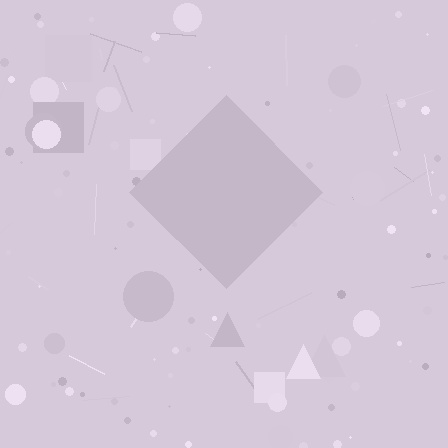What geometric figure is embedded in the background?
A diamond is embedded in the background.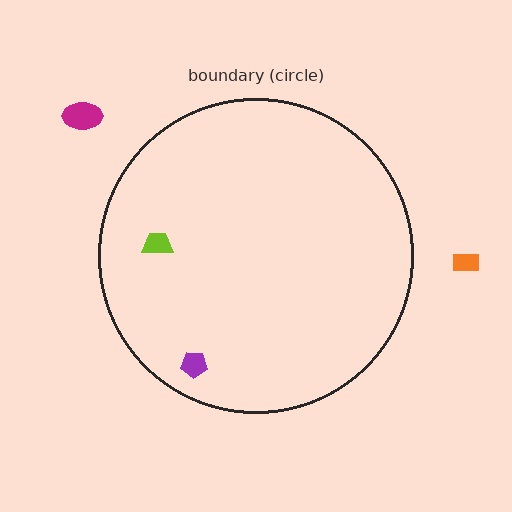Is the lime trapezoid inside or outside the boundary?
Inside.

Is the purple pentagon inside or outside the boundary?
Inside.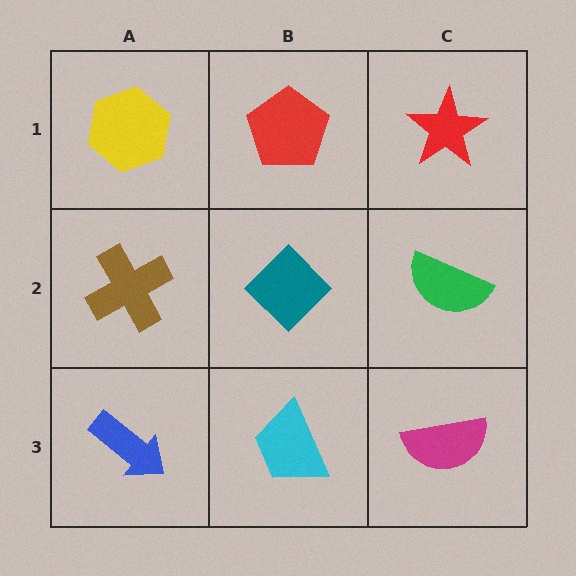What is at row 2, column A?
A brown cross.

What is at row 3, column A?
A blue arrow.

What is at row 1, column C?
A red star.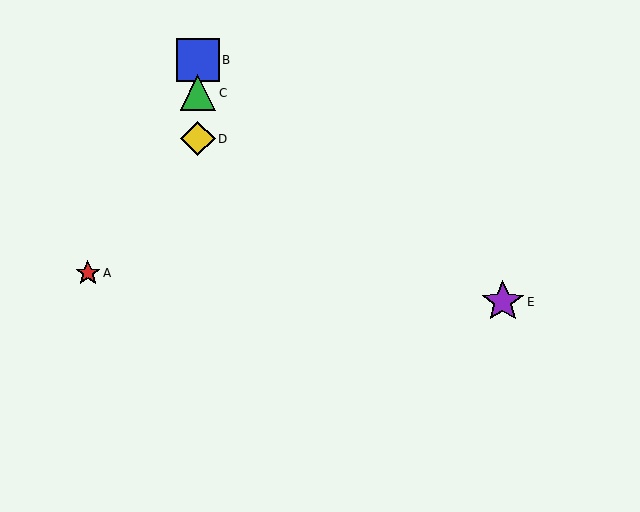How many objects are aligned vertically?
3 objects (B, C, D) are aligned vertically.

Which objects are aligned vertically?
Objects B, C, D are aligned vertically.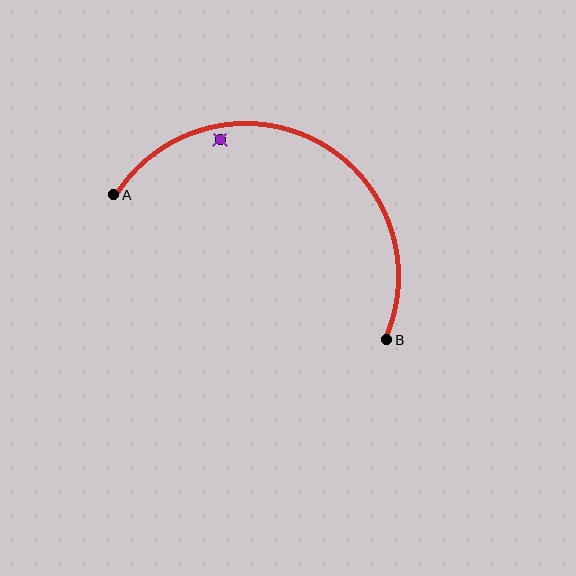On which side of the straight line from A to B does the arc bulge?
The arc bulges above the straight line connecting A and B.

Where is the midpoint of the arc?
The arc midpoint is the point on the curve farthest from the straight line joining A and B. It sits above that line.